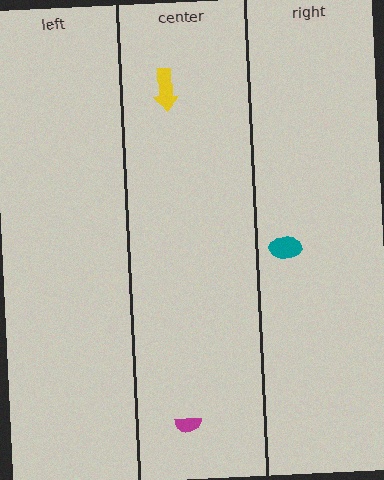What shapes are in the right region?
The teal ellipse.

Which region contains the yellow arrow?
The center region.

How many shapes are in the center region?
2.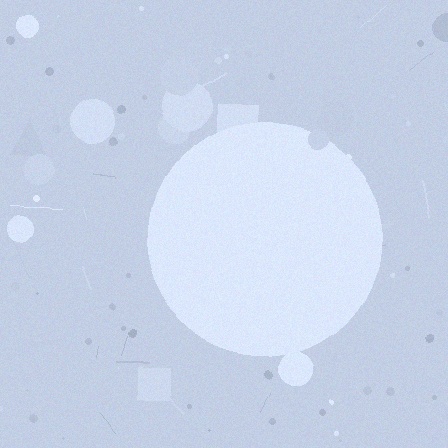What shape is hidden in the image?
A circle is hidden in the image.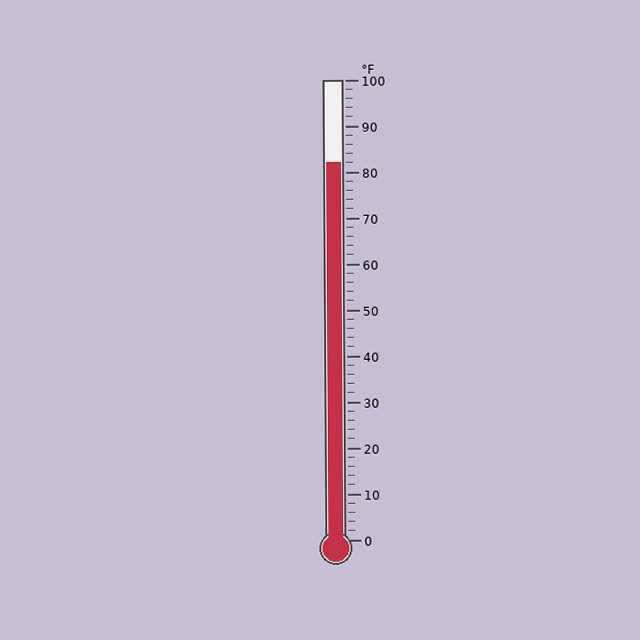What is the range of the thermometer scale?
The thermometer scale ranges from 0°F to 100°F.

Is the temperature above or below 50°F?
The temperature is above 50°F.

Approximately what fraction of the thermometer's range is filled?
The thermometer is filled to approximately 80% of its range.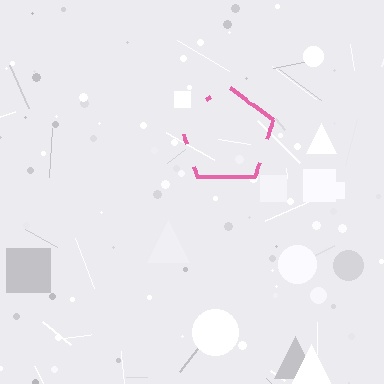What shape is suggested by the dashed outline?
The dashed outline suggests a pentagon.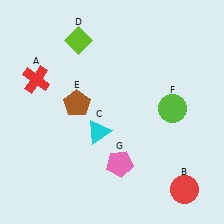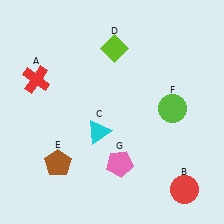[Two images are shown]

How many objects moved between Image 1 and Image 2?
2 objects moved between the two images.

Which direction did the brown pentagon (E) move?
The brown pentagon (E) moved down.